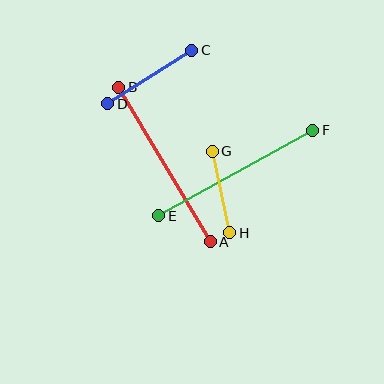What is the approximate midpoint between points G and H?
The midpoint is at approximately (221, 192) pixels.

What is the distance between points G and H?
The distance is approximately 84 pixels.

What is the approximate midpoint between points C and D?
The midpoint is at approximately (150, 77) pixels.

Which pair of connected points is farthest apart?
Points A and B are farthest apart.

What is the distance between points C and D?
The distance is approximately 100 pixels.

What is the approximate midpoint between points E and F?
The midpoint is at approximately (236, 173) pixels.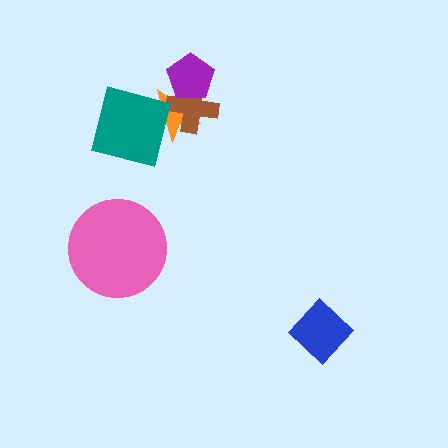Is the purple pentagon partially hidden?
No, no other shape covers it.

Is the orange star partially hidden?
Yes, it is partially covered by another shape.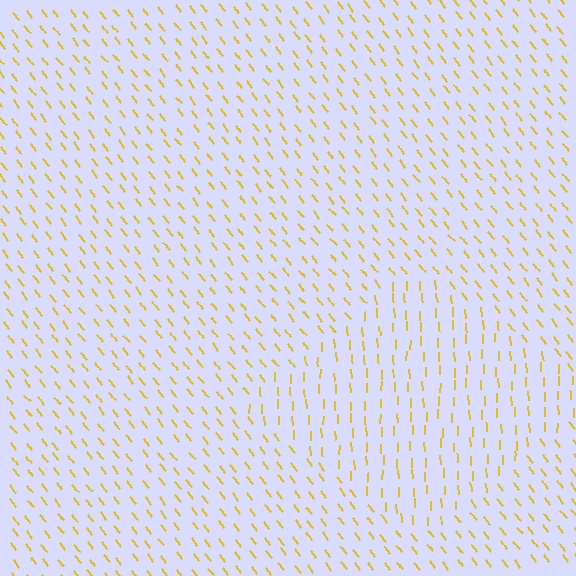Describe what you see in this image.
The image is filled with small yellow line segments. A diamond region in the image has lines oriented differently from the surrounding lines, creating a visible texture boundary.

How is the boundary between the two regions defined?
The boundary is defined purely by a change in line orientation (approximately 36 degrees difference). All lines are the same color and thickness.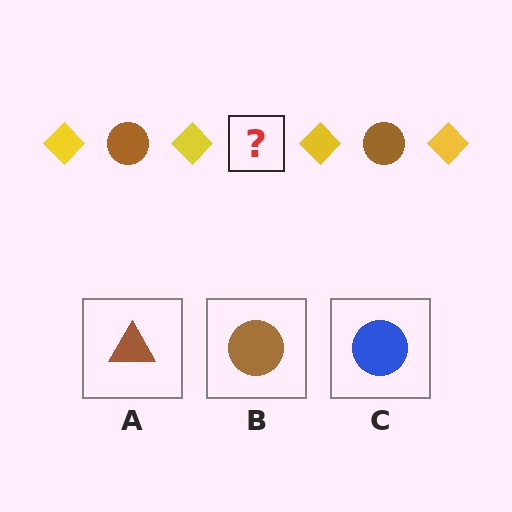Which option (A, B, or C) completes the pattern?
B.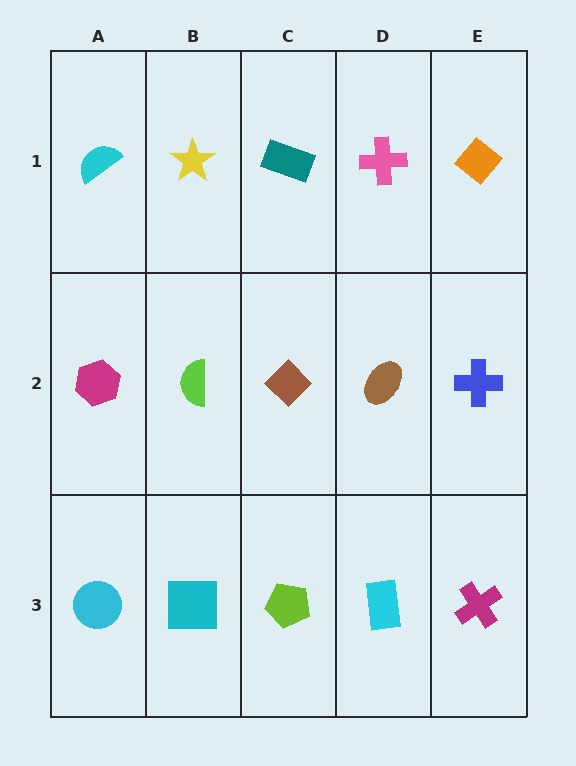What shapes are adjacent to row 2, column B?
A yellow star (row 1, column B), a cyan square (row 3, column B), a magenta hexagon (row 2, column A), a brown diamond (row 2, column C).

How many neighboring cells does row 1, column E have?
2.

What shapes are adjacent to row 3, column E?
A blue cross (row 2, column E), a cyan rectangle (row 3, column D).